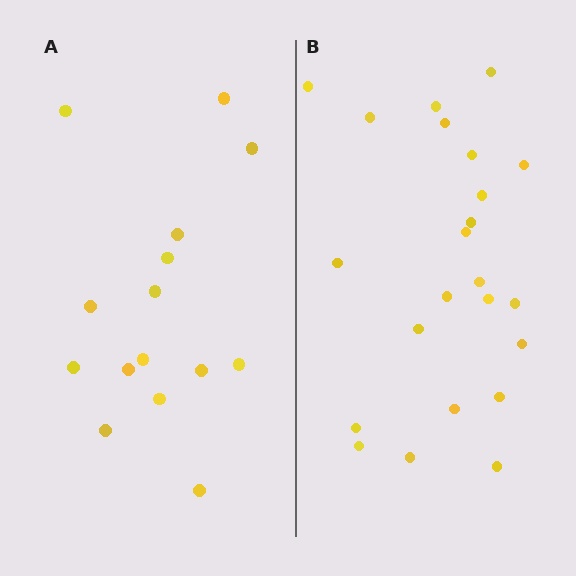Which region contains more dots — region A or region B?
Region B (the right region) has more dots.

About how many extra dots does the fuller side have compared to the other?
Region B has roughly 8 or so more dots than region A.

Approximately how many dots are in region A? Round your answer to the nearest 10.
About 20 dots. (The exact count is 15, which rounds to 20.)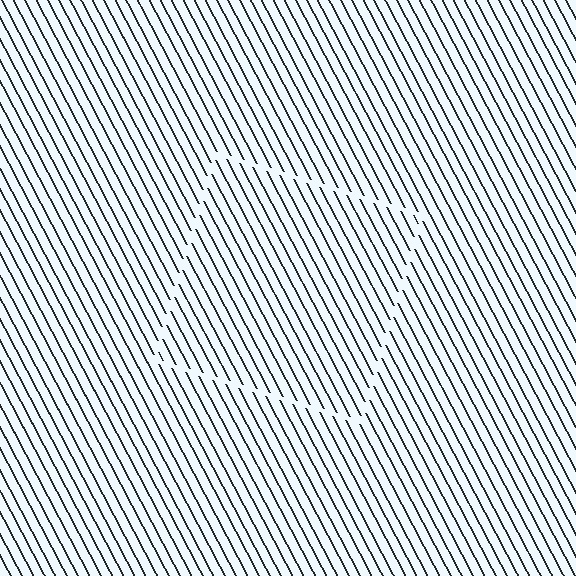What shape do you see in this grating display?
An illusory square. The interior of the shape contains the same grating, shifted by half a period — the contour is defined by the phase discontinuity where line-ends from the inner and outer gratings abut.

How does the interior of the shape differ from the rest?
The interior of the shape contains the same grating, shifted by half a period — the contour is defined by the phase discontinuity where line-ends from the inner and outer gratings abut.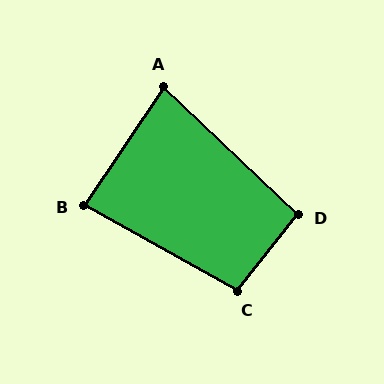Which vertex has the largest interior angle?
C, at approximately 100 degrees.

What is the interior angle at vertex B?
Approximately 85 degrees (approximately right).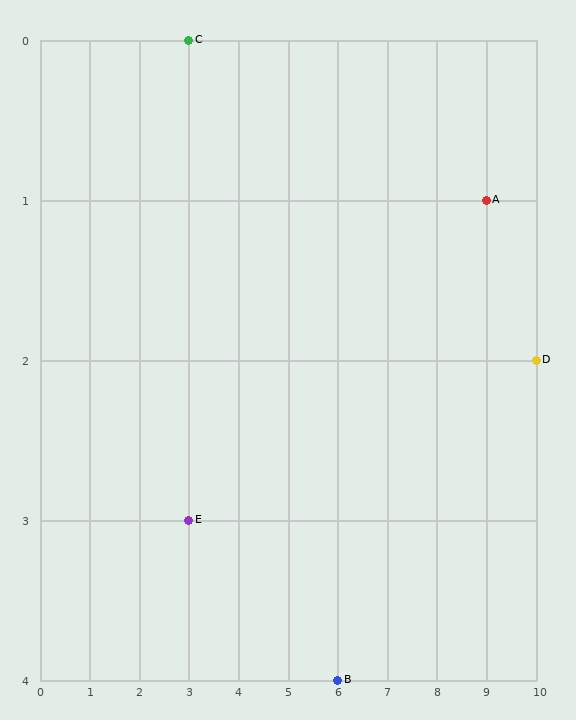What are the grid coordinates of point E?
Point E is at grid coordinates (3, 3).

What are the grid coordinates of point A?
Point A is at grid coordinates (9, 1).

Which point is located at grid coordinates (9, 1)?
Point A is at (9, 1).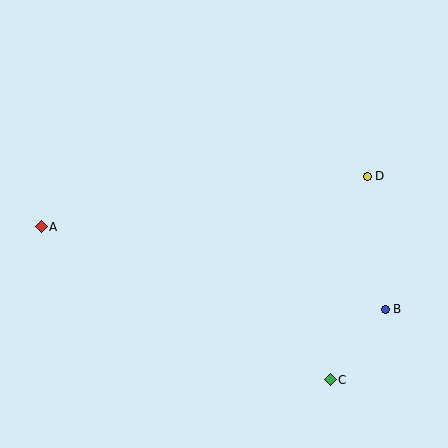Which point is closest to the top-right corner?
Point D is closest to the top-right corner.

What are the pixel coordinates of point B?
Point B is at (385, 309).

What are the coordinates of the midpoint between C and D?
The midpoint between C and D is at (349, 278).